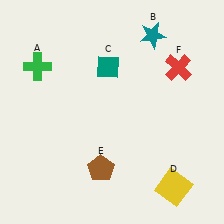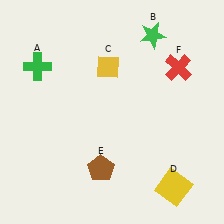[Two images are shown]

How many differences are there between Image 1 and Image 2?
There are 2 differences between the two images.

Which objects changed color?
B changed from teal to green. C changed from teal to yellow.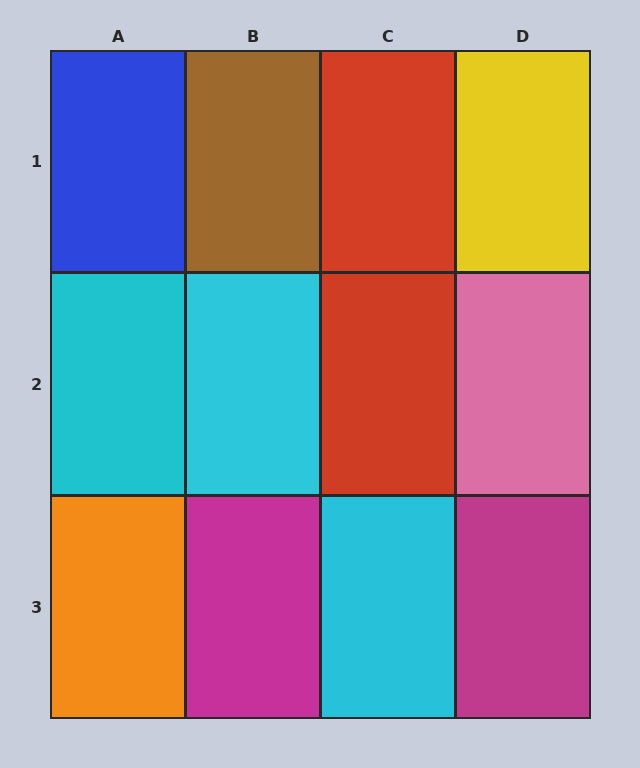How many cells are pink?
1 cell is pink.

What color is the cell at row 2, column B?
Cyan.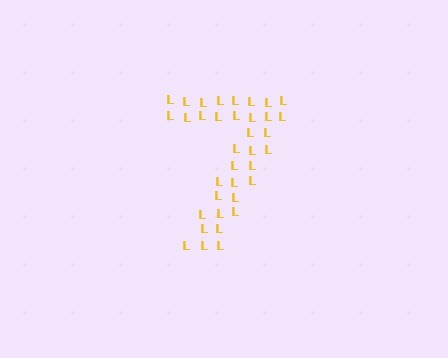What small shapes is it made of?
It is made of small letter L's.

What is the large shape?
The large shape is the digit 7.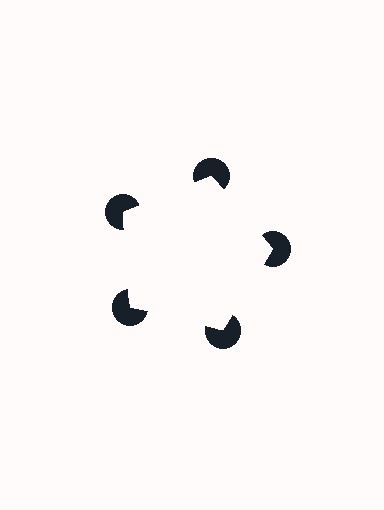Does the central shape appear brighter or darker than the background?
It typically appears slightly brighter than the background, even though no actual brightness change is drawn.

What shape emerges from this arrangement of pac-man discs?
An illusory pentagon — its edges are inferred from the aligned wedge cuts in the pac-man discs, not physically drawn.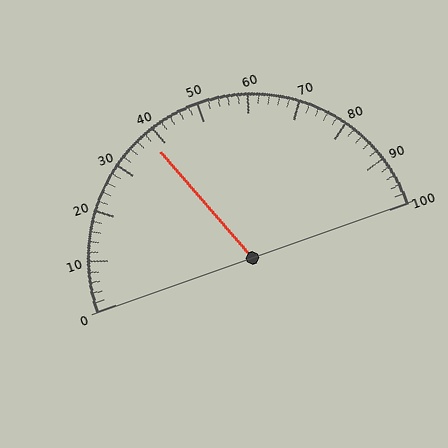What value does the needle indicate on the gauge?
The needle indicates approximately 38.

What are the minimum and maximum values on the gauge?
The gauge ranges from 0 to 100.